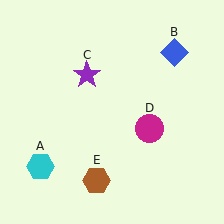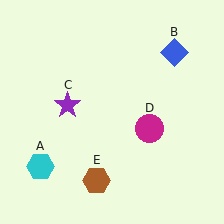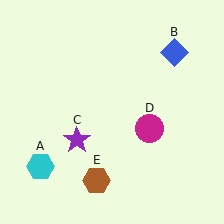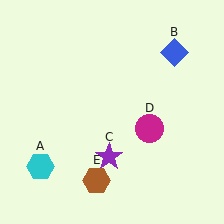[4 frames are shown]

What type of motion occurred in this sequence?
The purple star (object C) rotated counterclockwise around the center of the scene.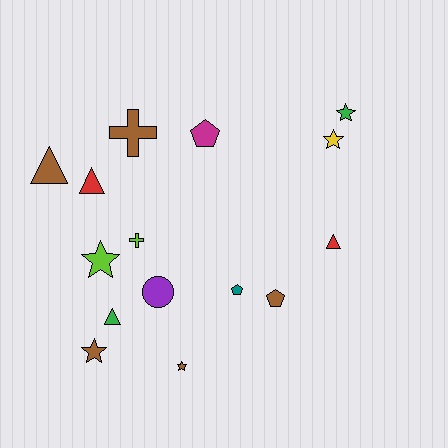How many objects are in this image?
There are 15 objects.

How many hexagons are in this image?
There are no hexagons.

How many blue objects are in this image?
There are no blue objects.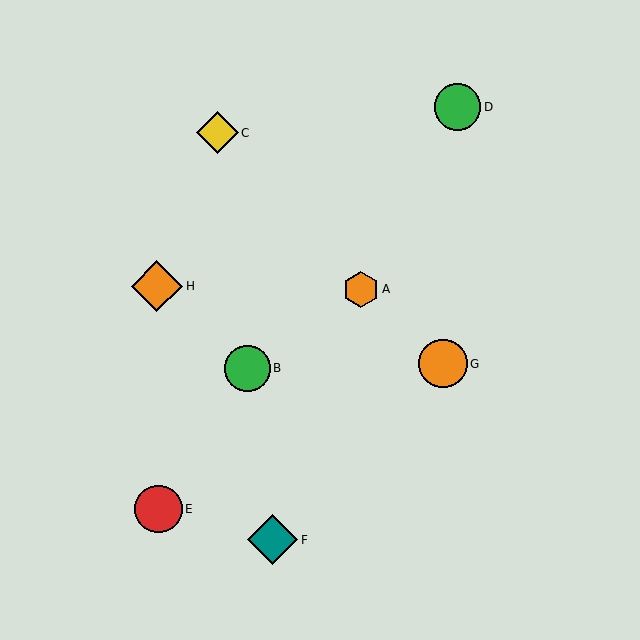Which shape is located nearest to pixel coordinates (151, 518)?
The red circle (labeled E) at (159, 509) is nearest to that location.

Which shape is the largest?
The orange diamond (labeled H) is the largest.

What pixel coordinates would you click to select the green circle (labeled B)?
Click at (247, 368) to select the green circle B.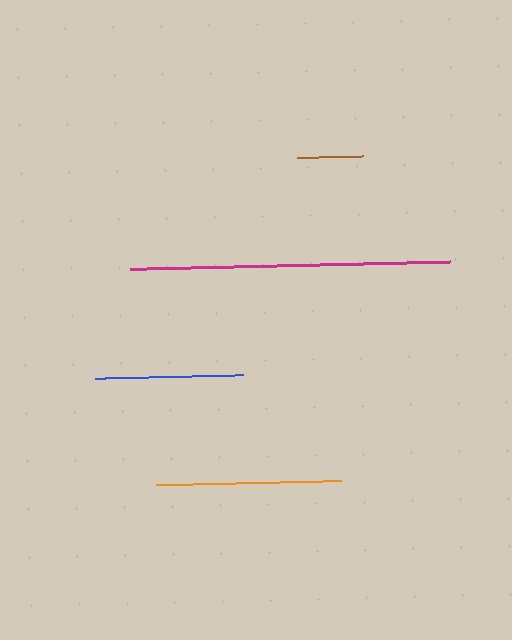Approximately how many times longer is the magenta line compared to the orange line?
The magenta line is approximately 1.7 times the length of the orange line.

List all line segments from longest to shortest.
From longest to shortest: magenta, orange, blue, brown.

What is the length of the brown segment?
The brown segment is approximately 66 pixels long.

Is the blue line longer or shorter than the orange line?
The orange line is longer than the blue line.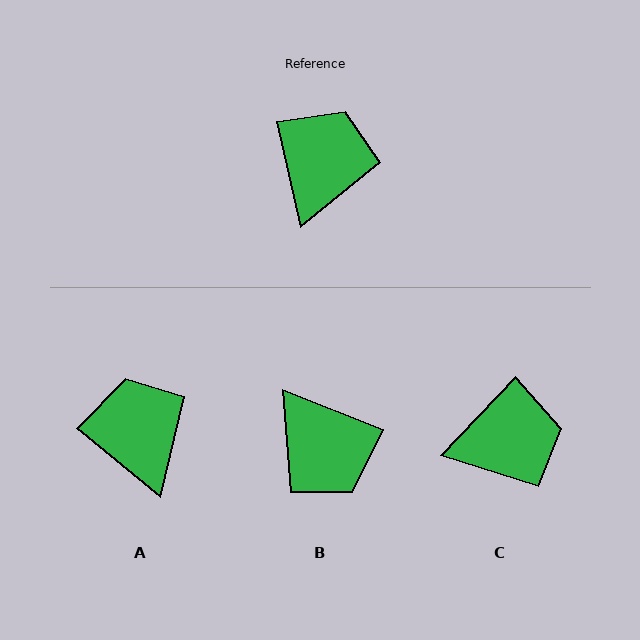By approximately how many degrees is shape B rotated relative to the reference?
Approximately 125 degrees clockwise.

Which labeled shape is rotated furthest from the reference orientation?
B, about 125 degrees away.